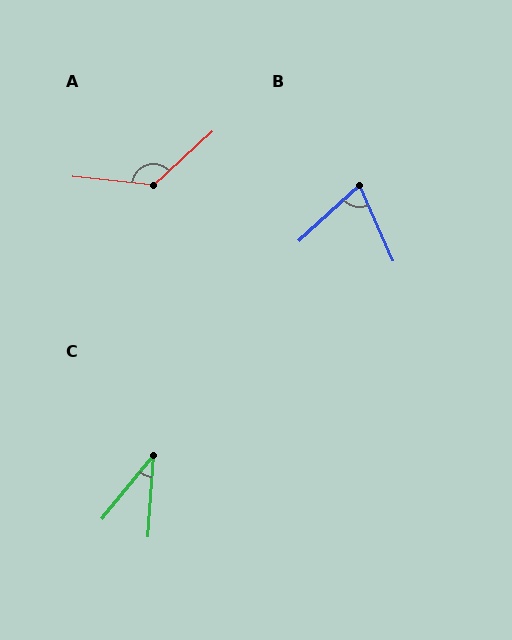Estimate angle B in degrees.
Approximately 71 degrees.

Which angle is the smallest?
C, at approximately 35 degrees.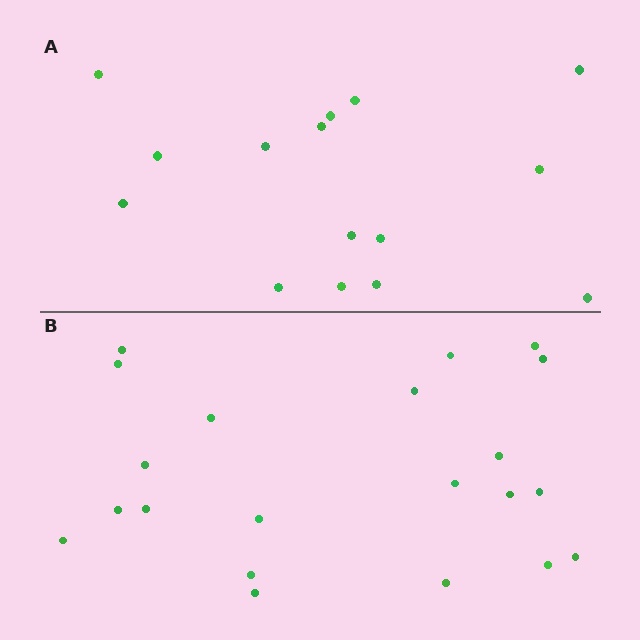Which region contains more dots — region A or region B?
Region B (the bottom region) has more dots.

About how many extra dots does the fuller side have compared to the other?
Region B has about 6 more dots than region A.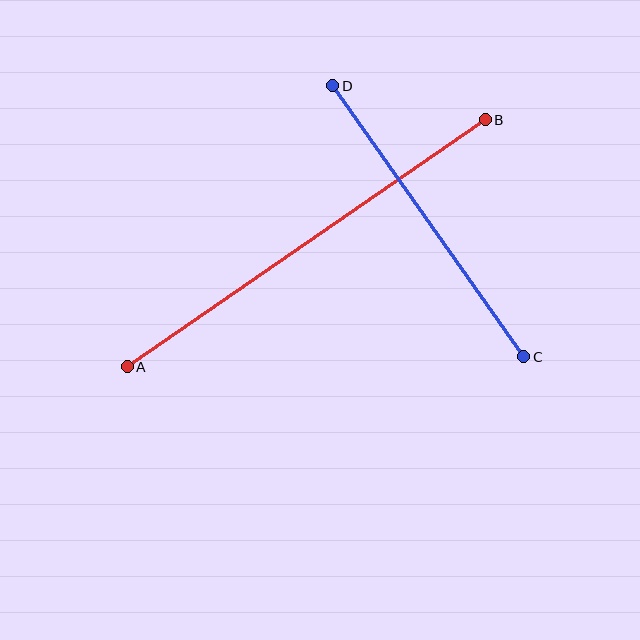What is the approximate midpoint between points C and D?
The midpoint is at approximately (428, 221) pixels.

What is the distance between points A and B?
The distance is approximately 435 pixels.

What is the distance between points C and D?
The distance is approximately 331 pixels.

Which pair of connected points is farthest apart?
Points A and B are farthest apart.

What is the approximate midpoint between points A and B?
The midpoint is at approximately (306, 243) pixels.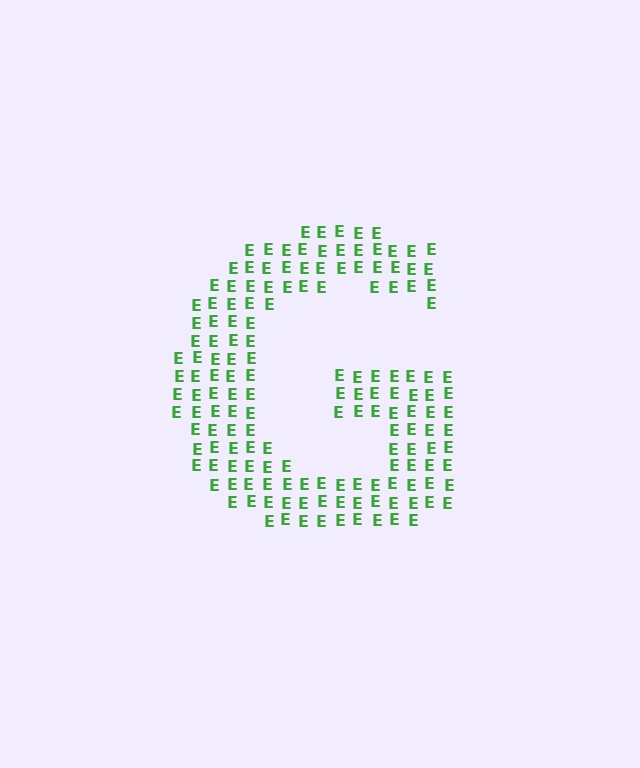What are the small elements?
The small elements are letter E's.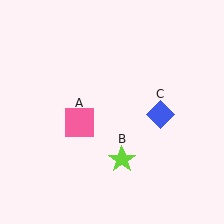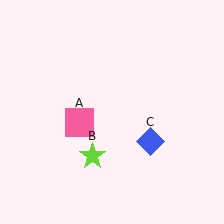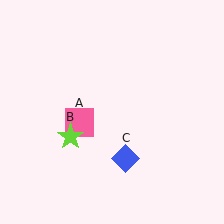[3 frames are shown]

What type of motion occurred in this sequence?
The lime star (object B), blue diamond (object C) rotated clockwise around the center of the scene.